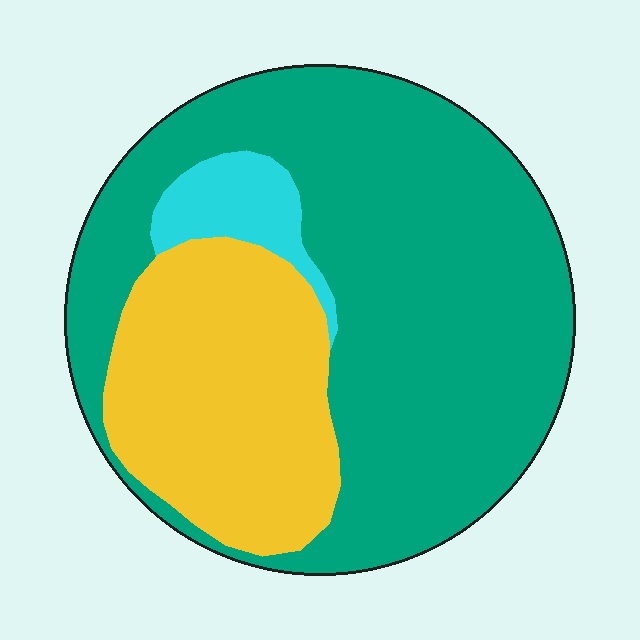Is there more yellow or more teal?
Teal.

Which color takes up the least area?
Cyan, at roughly 5%.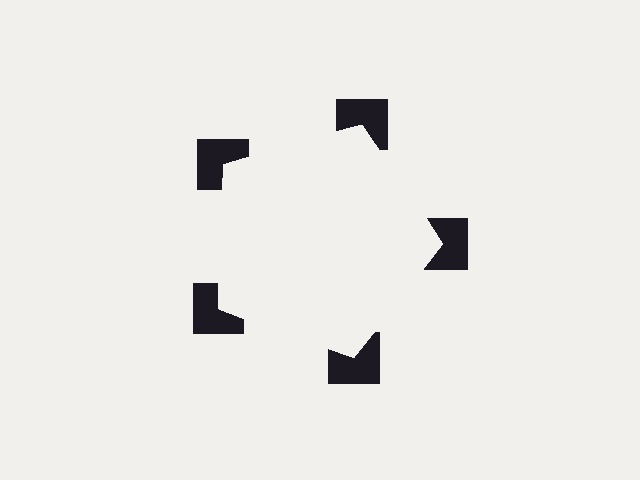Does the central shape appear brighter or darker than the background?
It typically appears slightly brighter than the background, even though no actual brightness change is drawn.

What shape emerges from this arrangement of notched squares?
An illusory pentagon — its edges are inferred from the aligned wedge cuts in the notched squares, not physically drawn.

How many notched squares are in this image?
There are 5 — one at each vertex of the illusory pentagon.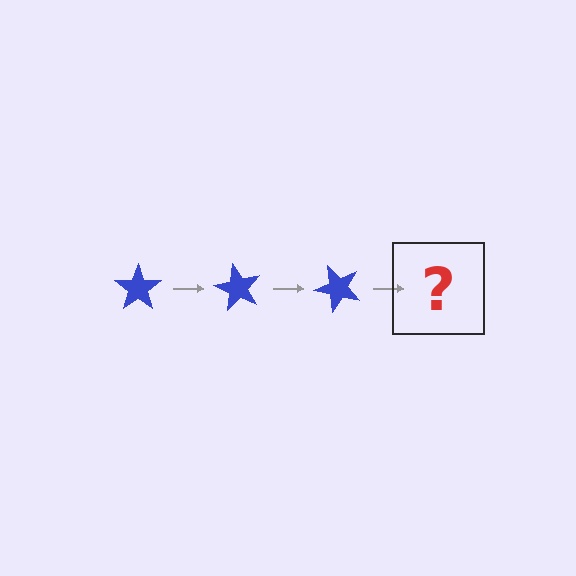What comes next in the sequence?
The next element should be a blue star rotated 180 degrees.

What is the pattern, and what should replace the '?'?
The pattern is that the star rotates 60 degrees each step. The '?' should be a blue star rotated 180 degrees.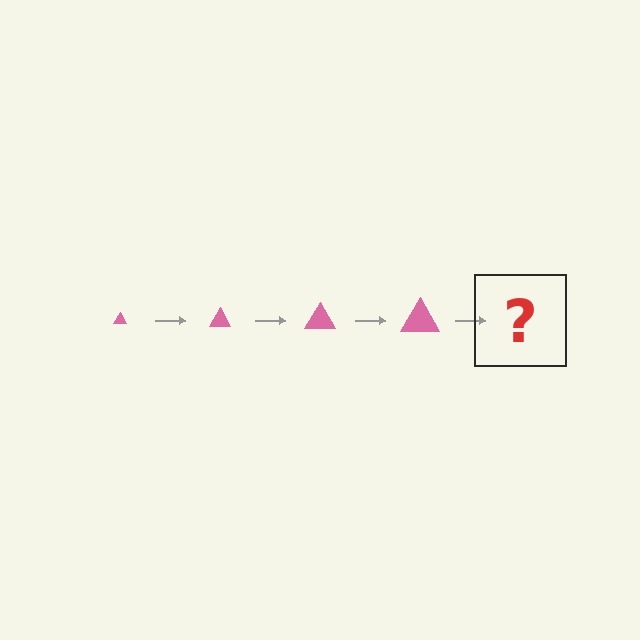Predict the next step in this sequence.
The next step is a pink triangle, larger than the previous one.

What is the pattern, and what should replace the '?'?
The pattern is that the triangle gets progressively larger each step. The '?' should be a pink triangle, larger than the previous one.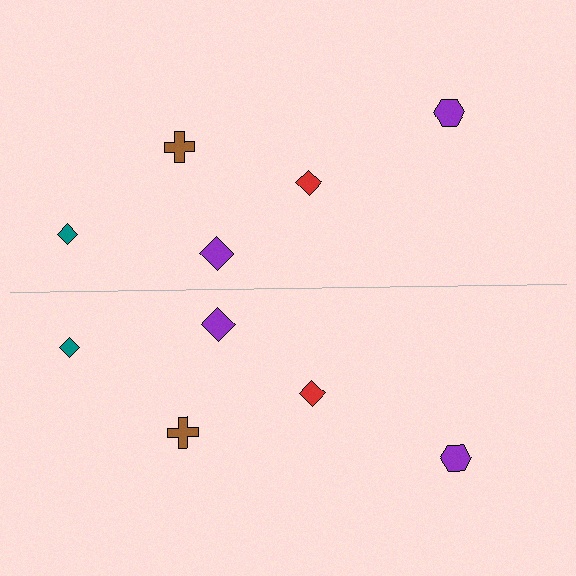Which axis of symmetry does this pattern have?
The pattern has a horizontal axis of symmetry running through the center of the image.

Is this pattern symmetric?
Yes, this pattern has bilateral (reflection) symmetry.